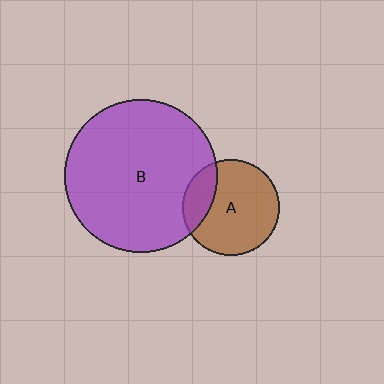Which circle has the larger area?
Circle B (purple).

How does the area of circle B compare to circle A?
Approximately 2.5 times.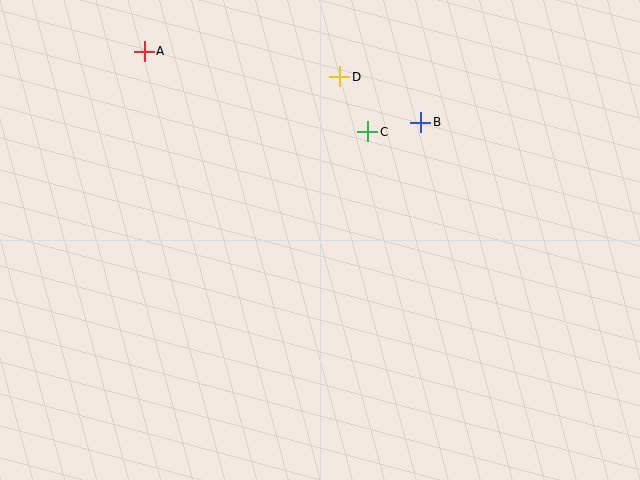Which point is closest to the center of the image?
Point C at (368, 132) is closest to the center.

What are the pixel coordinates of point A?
Point A is at (144, 51).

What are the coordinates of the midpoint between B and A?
The midpoint between B and A is at (283, 87).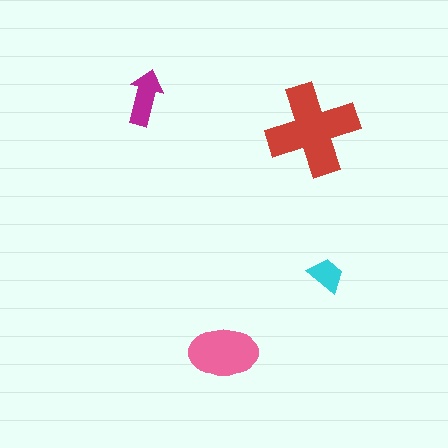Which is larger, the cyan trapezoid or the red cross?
The red cross.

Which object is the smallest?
The cyan trapezoid.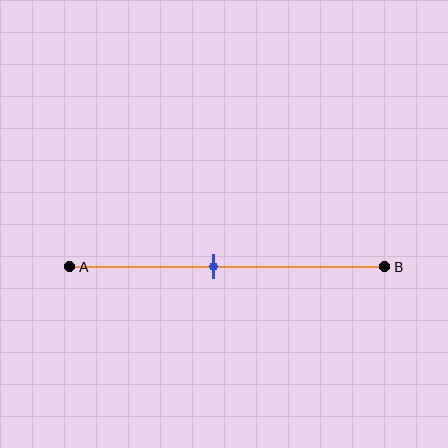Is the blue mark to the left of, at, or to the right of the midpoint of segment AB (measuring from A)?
The blue mark is to the left of the midpoint of segment AB.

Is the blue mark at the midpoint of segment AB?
No, the mark is at about 45% from A, not at the 50% midpoint.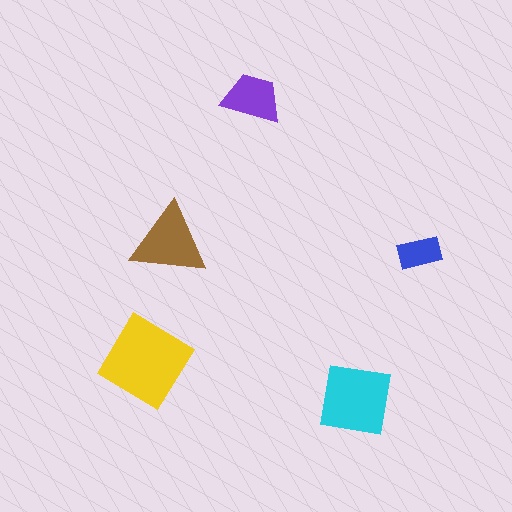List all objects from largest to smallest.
The yellow diamond, the cyan square, the brown triangle, the purple trapezoid, the blue rectangle.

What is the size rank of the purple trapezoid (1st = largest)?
4th.